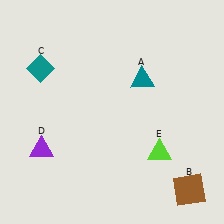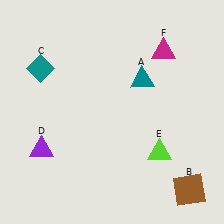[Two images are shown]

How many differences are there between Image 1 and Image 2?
There is 1 difference between the two images.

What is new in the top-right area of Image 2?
A magenta triangle (F) was added in the top-right area of Image 2.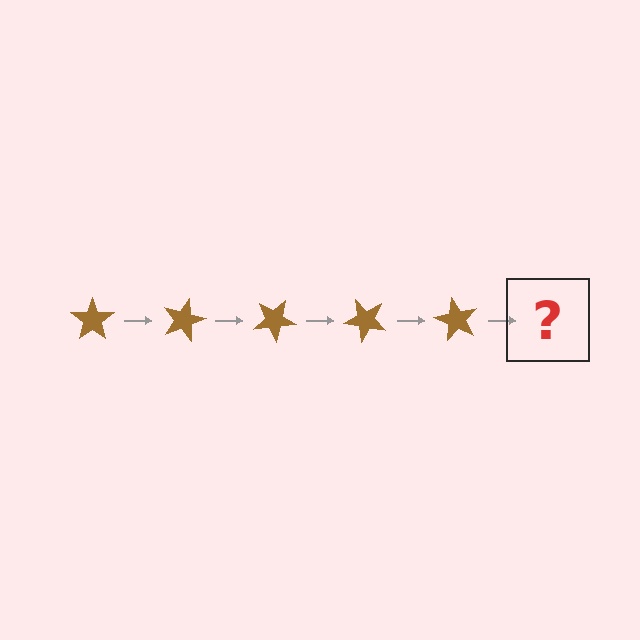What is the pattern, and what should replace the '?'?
The pattern is that the star rotates 15 degrees each step. The '?' should be a brown star rotated 75 degrees.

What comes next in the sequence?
The next element should be a brown star rotated 75 degrees.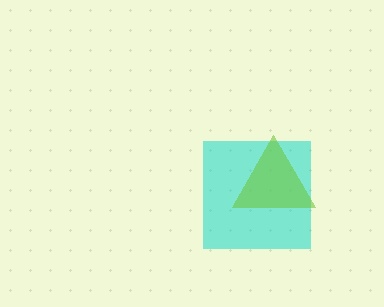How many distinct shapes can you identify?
There are 2 distinct shapes: a cyan square, a lime triangle.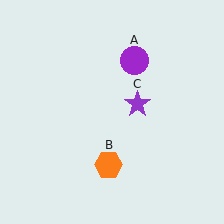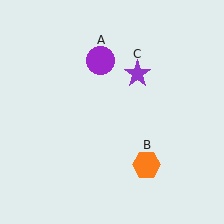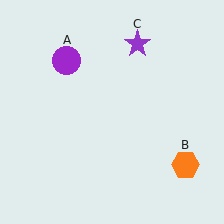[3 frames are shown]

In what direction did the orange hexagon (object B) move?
The orange hexagon (object B) moved right.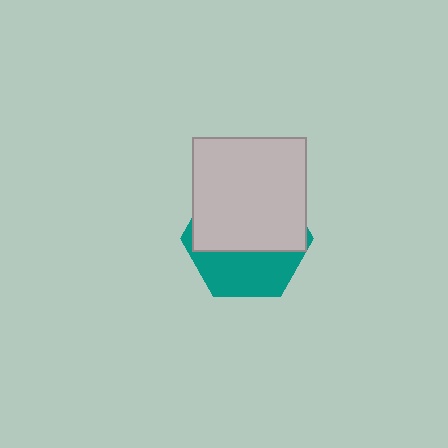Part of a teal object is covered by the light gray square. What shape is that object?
It is a hexagon.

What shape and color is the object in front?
The object in front is a light gray square.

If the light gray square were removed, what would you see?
You would see the complete teal hexagon.